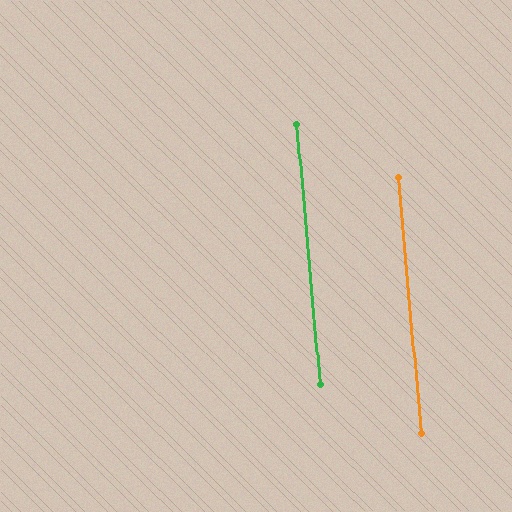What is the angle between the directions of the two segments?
Approximately 0 degrees.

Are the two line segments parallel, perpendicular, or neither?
Parallel — their directions differ by only 0.2°.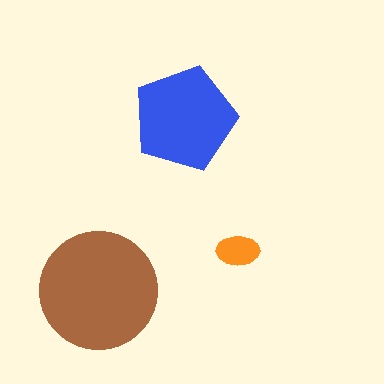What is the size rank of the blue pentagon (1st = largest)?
2nd.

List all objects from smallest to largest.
The orange ellipse, the blue pentagon, the brown circle.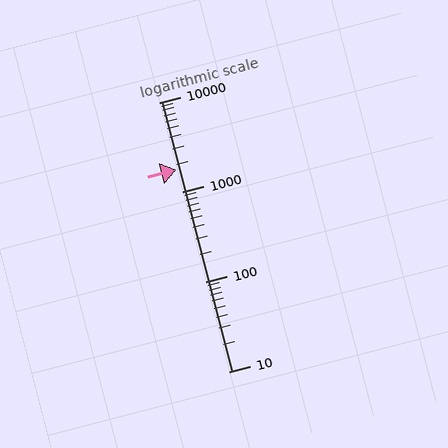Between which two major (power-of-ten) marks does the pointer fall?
The pointer is between 1000 and 10000.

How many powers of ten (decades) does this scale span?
The scale spans 3 decades, from 10 to 10000.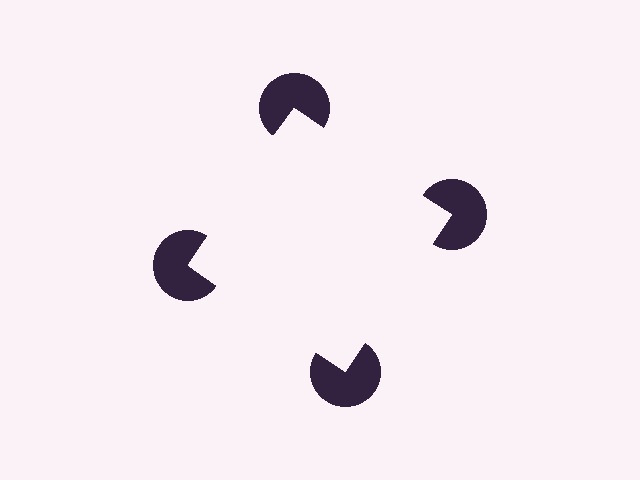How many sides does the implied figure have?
4 sides.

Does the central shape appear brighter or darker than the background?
It typically appears slightly brighter than the background, even though no actual brightness change is drawn.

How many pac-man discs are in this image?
There are 4 — one at each vertex of the illusory square.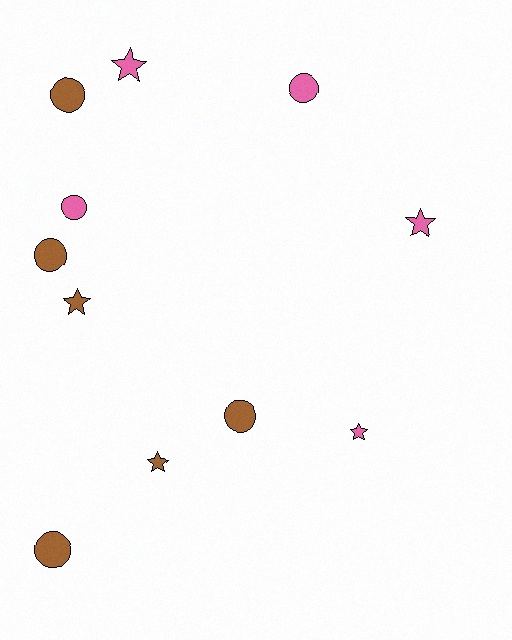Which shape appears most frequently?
Circle, with 6 objects.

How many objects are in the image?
There are 11 objects.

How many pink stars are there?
There are 3 pink stars.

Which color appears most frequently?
Brown, with 6 objects.